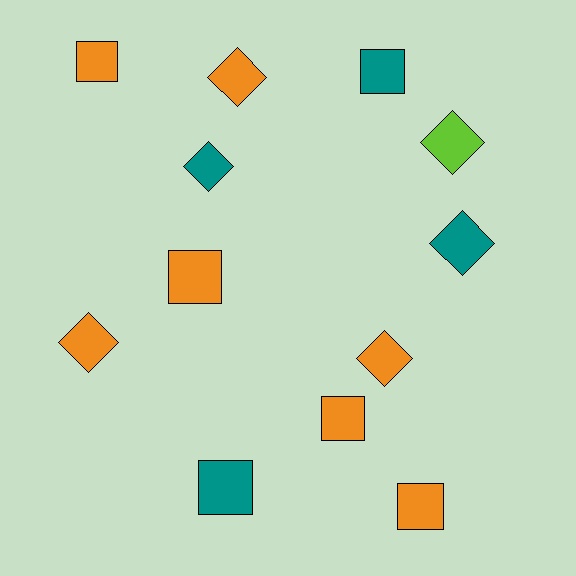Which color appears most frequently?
Orange, with 7 objects.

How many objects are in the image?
There are 12 objects.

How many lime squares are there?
There are no lime squares.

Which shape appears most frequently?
Square, with 6 objects.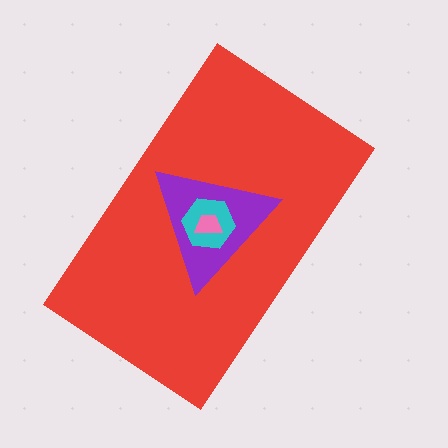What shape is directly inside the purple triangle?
The cyan hexagon.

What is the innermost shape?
The pink trapezoid.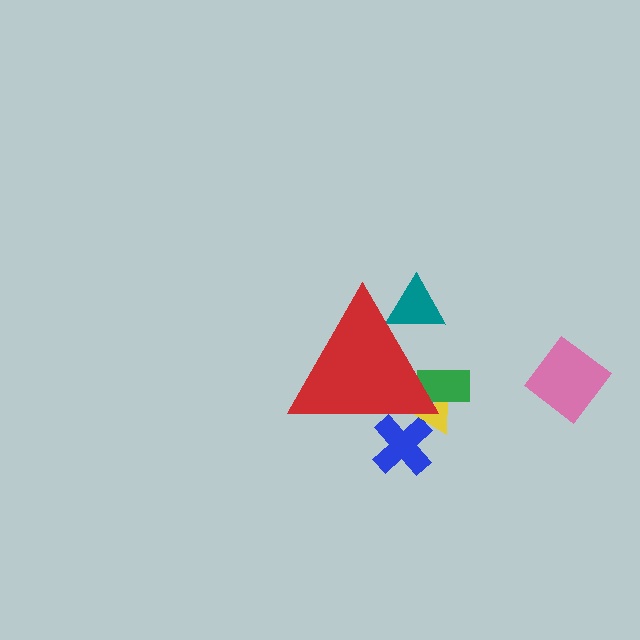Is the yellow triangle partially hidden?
Yes, the yellow triangle is partially hidden behind the red triangle.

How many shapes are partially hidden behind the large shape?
4 shapes are partially hidden.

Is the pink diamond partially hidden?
No, the pink diamond is fully visible.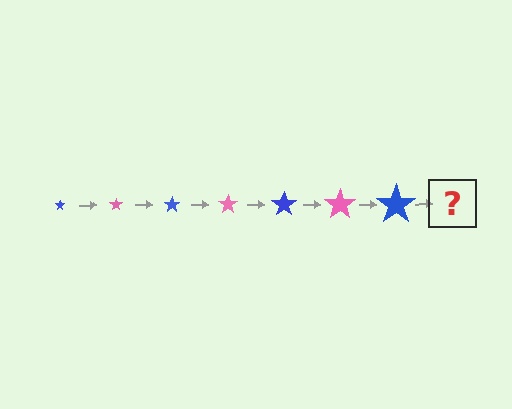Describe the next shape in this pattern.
It should be a pink star, larger than the previous one.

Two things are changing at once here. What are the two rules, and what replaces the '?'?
The two rules are that the star grows larger each step and the color cycles through blue and pink. The '?' should be a pink star, larger than the previous one.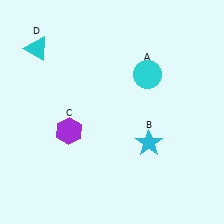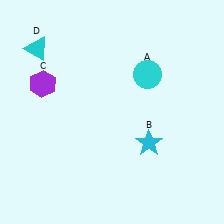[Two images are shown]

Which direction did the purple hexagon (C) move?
The purple hexagon (C) moved up.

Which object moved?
The purple hexagon (C) moved up.